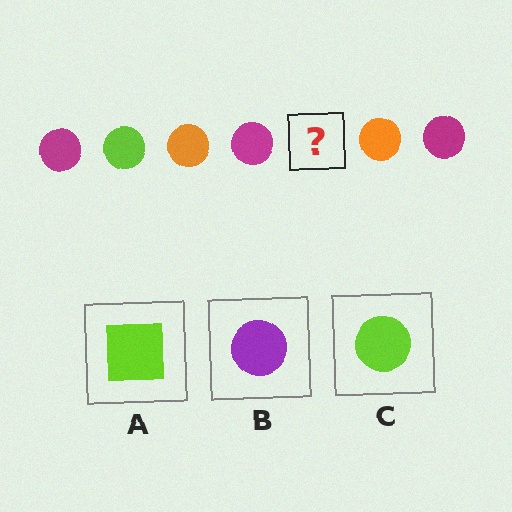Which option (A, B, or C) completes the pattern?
C.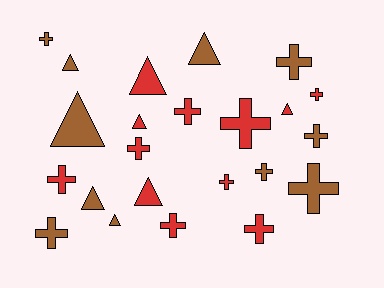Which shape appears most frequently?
Cross, with 14 objects.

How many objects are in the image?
There are 23 objects.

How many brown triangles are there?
There are 5 brown triangles.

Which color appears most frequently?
Red, with 12 objects.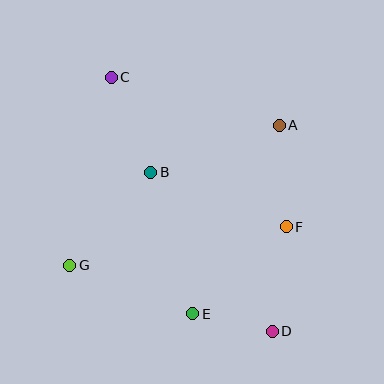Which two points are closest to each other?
Points D and E are closest to each other.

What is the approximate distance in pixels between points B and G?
The distance between B and G is approximately 123 pixels.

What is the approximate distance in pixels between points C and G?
The distance between C and G is approximately 192 pixels.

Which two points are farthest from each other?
Points C and D are farthest from each other.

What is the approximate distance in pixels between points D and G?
The distance between D and G is approximately 213 pixels.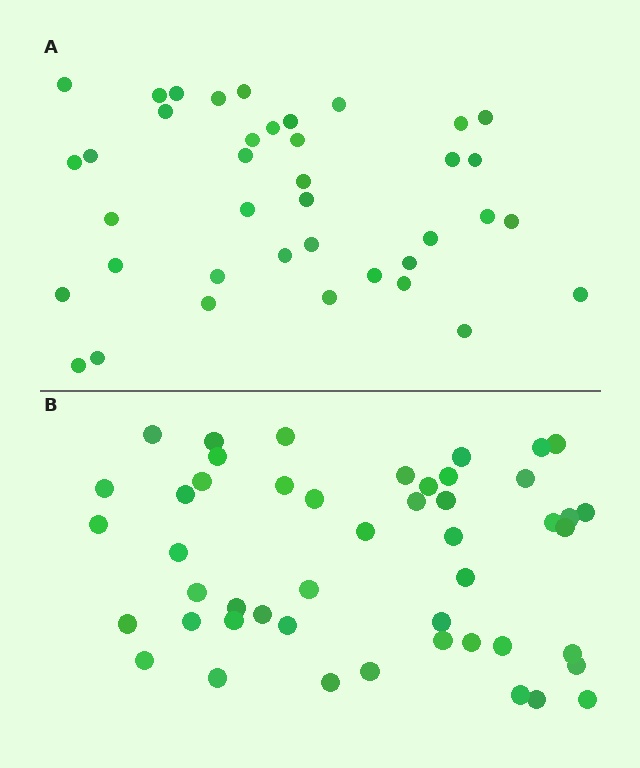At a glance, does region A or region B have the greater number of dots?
Region B (the bottom region) has more dots.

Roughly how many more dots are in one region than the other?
Region B has roughly 8 or so more dots than region A.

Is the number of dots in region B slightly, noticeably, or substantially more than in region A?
Region B has only slightly more — the two regions are fairly close. The ratio is roughly 1.2 to 1.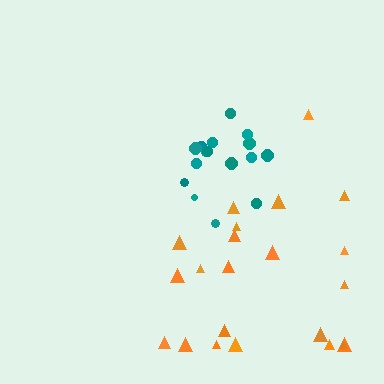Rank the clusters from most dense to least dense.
teal, orange.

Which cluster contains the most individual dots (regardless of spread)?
Orange (22).